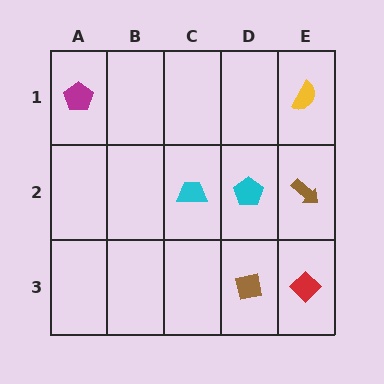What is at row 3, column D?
A brown square.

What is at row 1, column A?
A magenta pentagon.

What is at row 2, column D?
A cyan pentagon.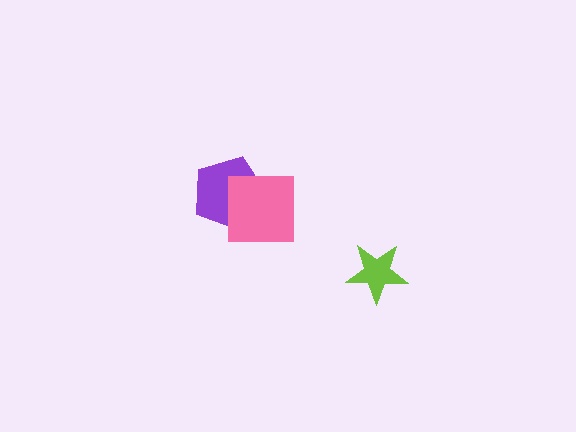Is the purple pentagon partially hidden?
Yes, it is partially covered by another shape.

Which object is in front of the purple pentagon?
The pink square is in front of the purple pentagon.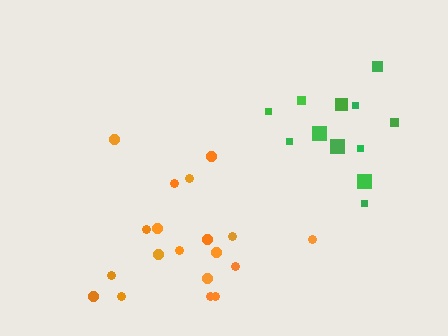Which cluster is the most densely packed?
Green.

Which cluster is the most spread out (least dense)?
Orange.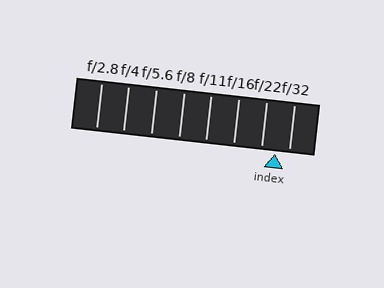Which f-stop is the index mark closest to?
The index mark is closest to f/32.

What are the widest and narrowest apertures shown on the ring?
The widest aperture shown is f/2.8 and the narrowest is f/32.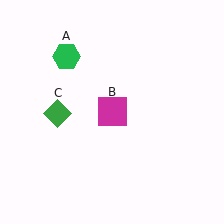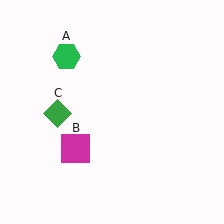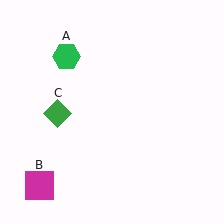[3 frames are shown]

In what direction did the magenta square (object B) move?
The magenta square (object B) moved down and to the left.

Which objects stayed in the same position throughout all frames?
Green hexagon (object A) and green diamond (object C) remained stationary.